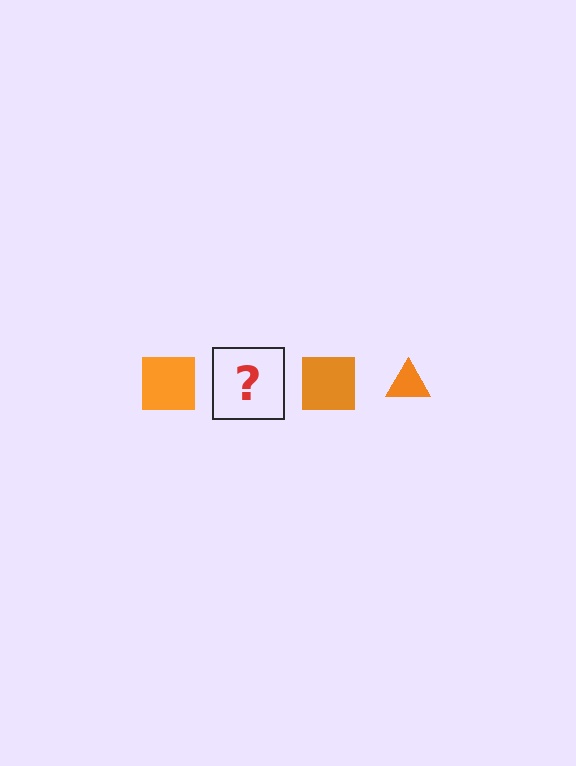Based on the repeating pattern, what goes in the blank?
The blank should be an orange triangle.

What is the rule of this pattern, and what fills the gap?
The rule is that the pattern cycles through square, triangle shapes in orange. The gap should be filled with an orange triangle.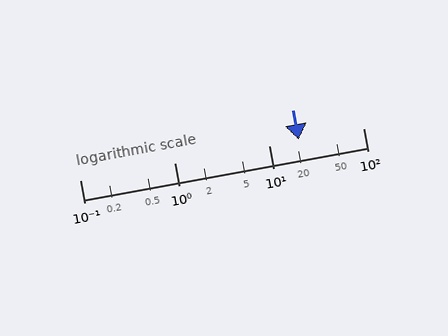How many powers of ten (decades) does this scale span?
The scale spans 3 decades, from 0.1 to 100.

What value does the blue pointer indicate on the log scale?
The pointer indicates approximately 21.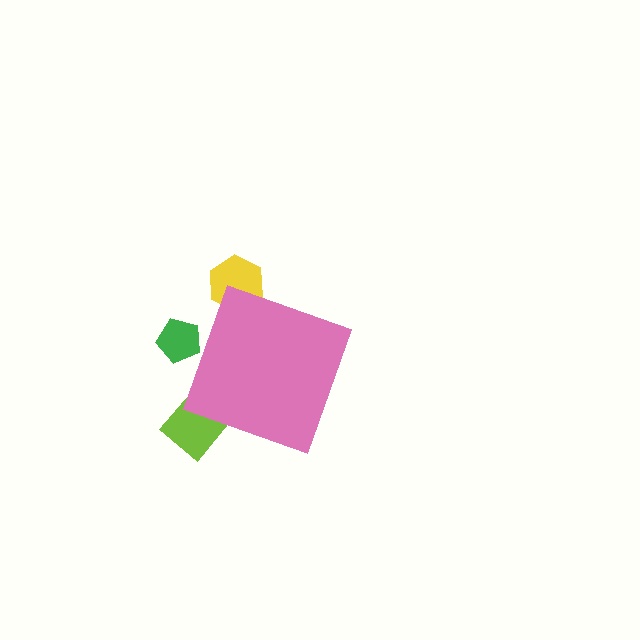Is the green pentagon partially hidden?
Yes, the green pentagon is partially hidden behind the pink diamond.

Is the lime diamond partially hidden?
Yes, the lime diamond is partially hidden behind the pink diamond.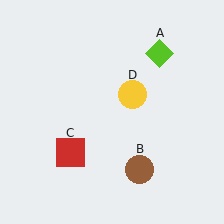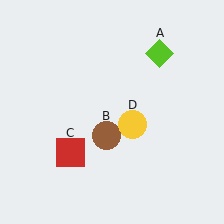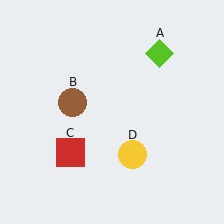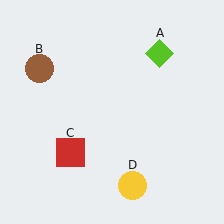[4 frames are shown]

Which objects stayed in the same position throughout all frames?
Lime diamond (object A) and red square (object C) remained stationary.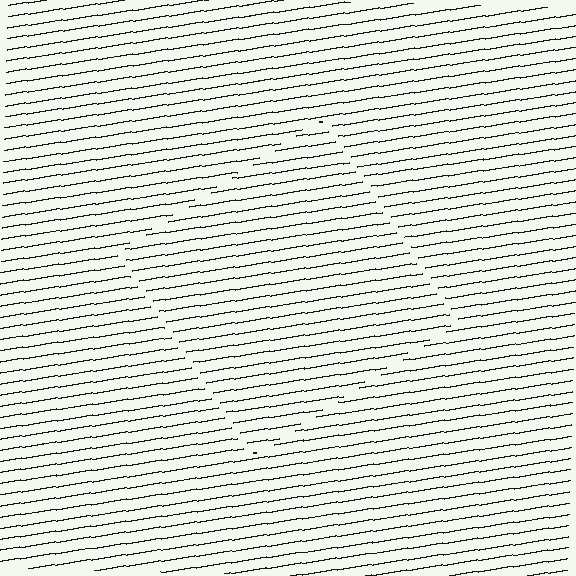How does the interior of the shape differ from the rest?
The interior of the shape contains the same grating, shifted by half a period — the contour is defined by the phase discontinuity where line-ends from the inner and outer gratings abut.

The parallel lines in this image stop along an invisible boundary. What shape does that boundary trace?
An illusory square. The interior of the shape contains the same grating, shifted by half a period — the contour is defined by the phase discontinuity where line-ends from the inner and outer gratings abut.